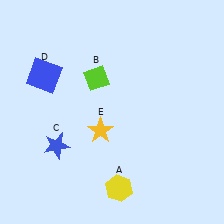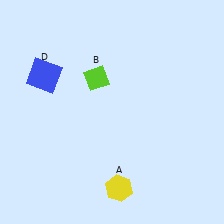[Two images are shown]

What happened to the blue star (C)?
The blue star (C) was removed in Image 2. It was in the bottom-left area of Image 1.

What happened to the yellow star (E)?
The yellow star (E) was removed in Image 2. It was in the bottom-left area of Image 1.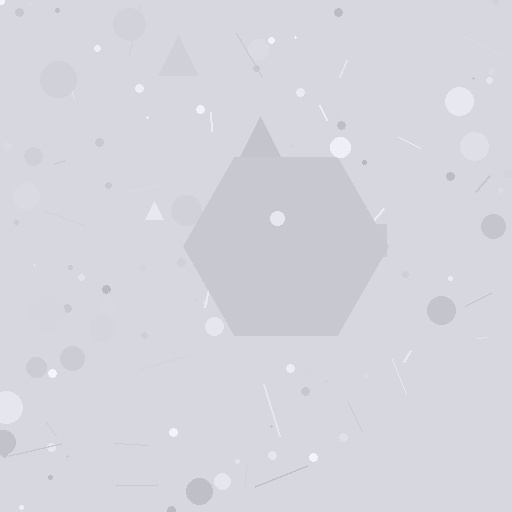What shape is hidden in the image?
A hexagon is hidden in the image.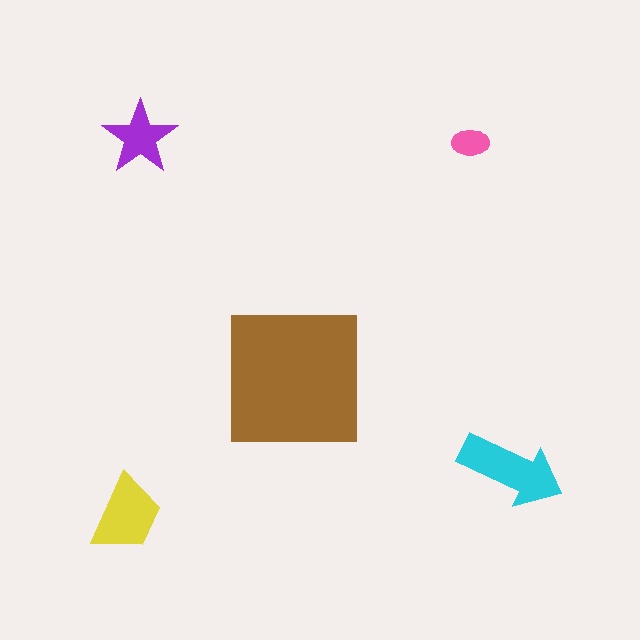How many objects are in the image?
There are 5 objects in the image.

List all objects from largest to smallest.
The brown square, the cyan arrow, the yellow trapezoid, the purple star, the pink ellipse.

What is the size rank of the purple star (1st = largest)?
4th.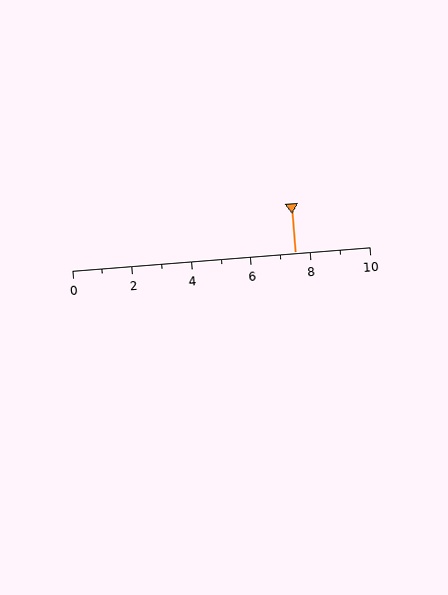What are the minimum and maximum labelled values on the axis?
The axis runs from 0 to 10.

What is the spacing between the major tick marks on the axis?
The major ticks are spaced 2 apart.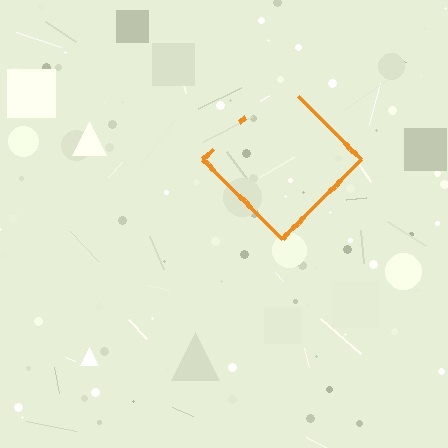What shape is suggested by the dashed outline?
The dashed outline suggests a diamond.